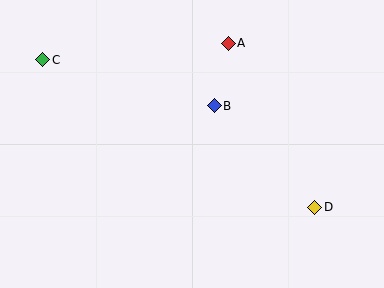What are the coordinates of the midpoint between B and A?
The midpoint between B and A is at (221, 75).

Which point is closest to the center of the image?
Point B at (214, 106) is closest to the center.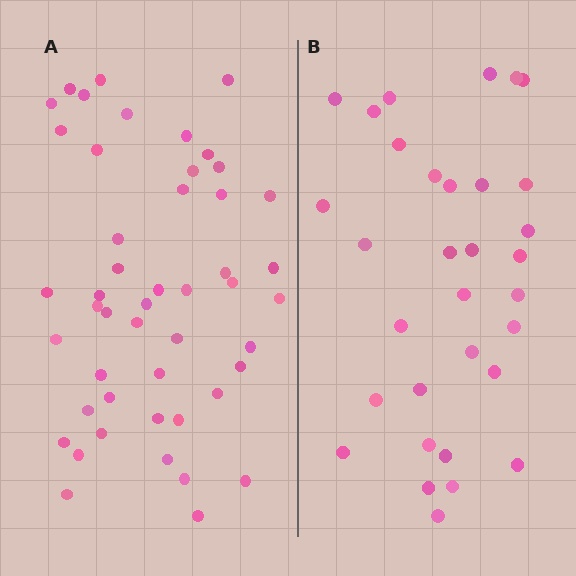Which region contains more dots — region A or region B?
Region A (the left region) has more dots.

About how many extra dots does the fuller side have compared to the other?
Region A has approximately 15 more dots than region B.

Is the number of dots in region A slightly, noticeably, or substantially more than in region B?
Region A has substantially more. The ratio is roughly 1.5 to 1.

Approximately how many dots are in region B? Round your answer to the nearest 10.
About 30 dots. (The exact count is 32, which rounds to 30.)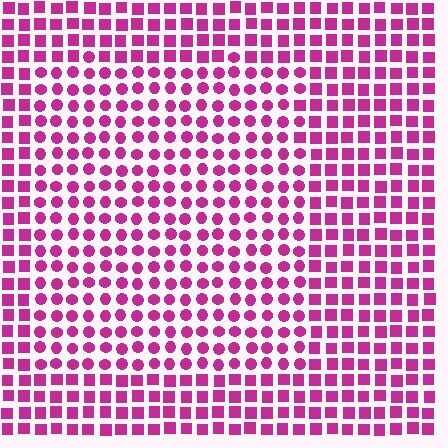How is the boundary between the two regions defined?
The boundary is defined by a change in element shape: circles inside vs. squares outside. All elements share the same color and spacing.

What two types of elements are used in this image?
The image uses circles inside the rectangle region and squares outside it.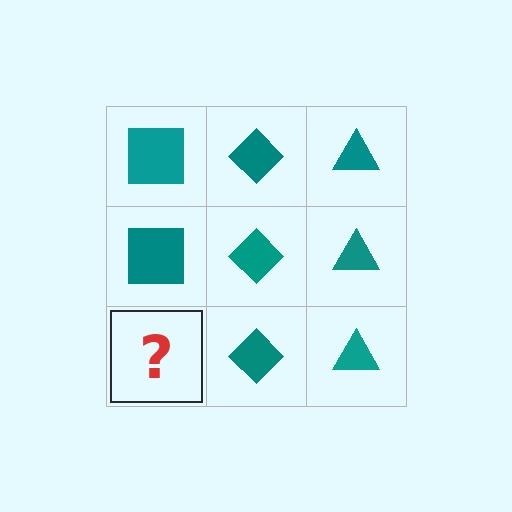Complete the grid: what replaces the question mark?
The question mark should be replaced with a teal square.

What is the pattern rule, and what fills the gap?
The rule is that each column has a consistent shape. The gap should be filled with a teal square.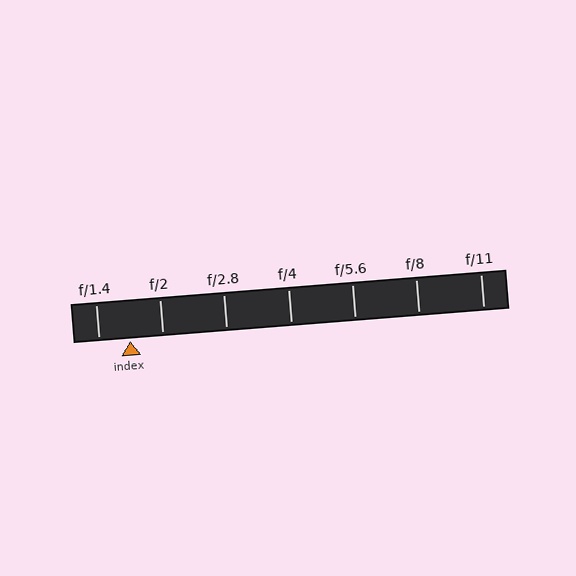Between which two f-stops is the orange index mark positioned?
The index mark is between f/1.4 and f/2.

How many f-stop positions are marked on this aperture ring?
There are 7 f-stop positions marked.